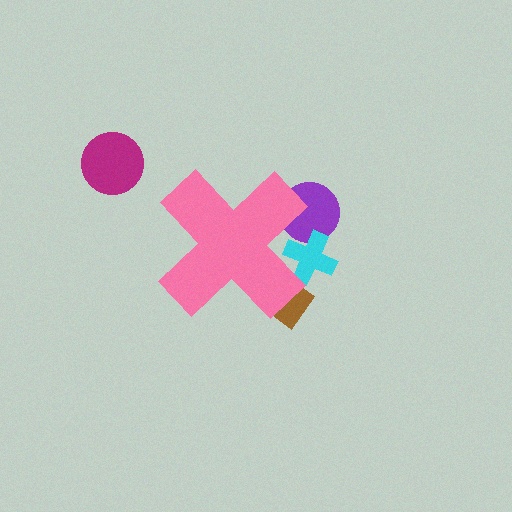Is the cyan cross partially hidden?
Yes, the cyan cross is partially hidden behind the pink cross.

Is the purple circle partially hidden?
Yes, the purple circle is partially hidden behind the pink cross.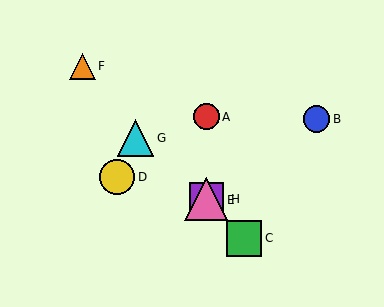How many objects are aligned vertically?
3 objects (A, E, H) are aligned vertically.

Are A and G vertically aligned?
No, A is at x≈206 and G is at x≈136.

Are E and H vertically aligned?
Yes, both are at x≈206.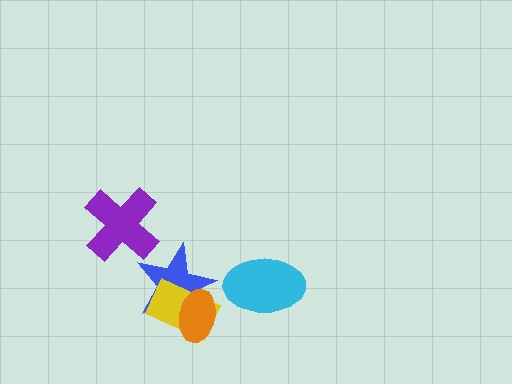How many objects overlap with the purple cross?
0 objects overlap with the purple cross.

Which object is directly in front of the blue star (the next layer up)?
The yellow rectangle is directly in front of the blue star.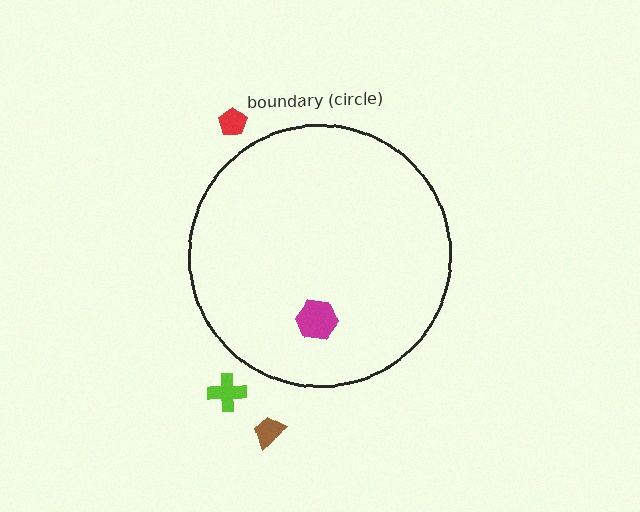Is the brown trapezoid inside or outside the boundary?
Outside.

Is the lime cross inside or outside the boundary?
Outside.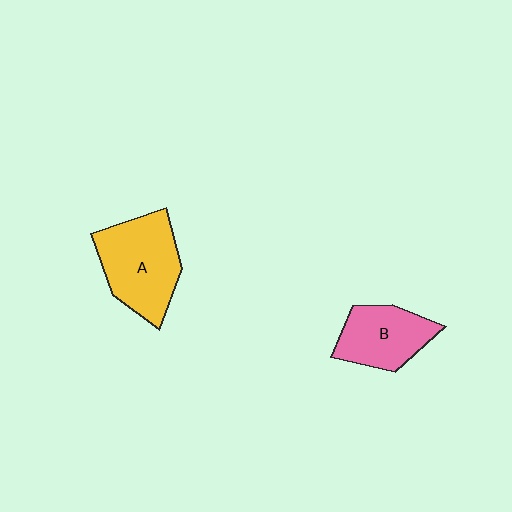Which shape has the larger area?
Shape A (yellow).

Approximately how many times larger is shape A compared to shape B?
Approximately 1.4 times.